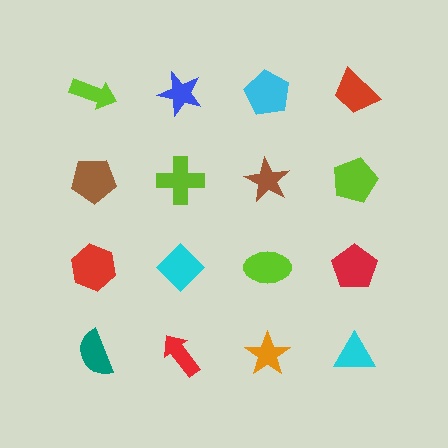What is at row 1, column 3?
A cyan pentagon.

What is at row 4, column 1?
A teal semicircle.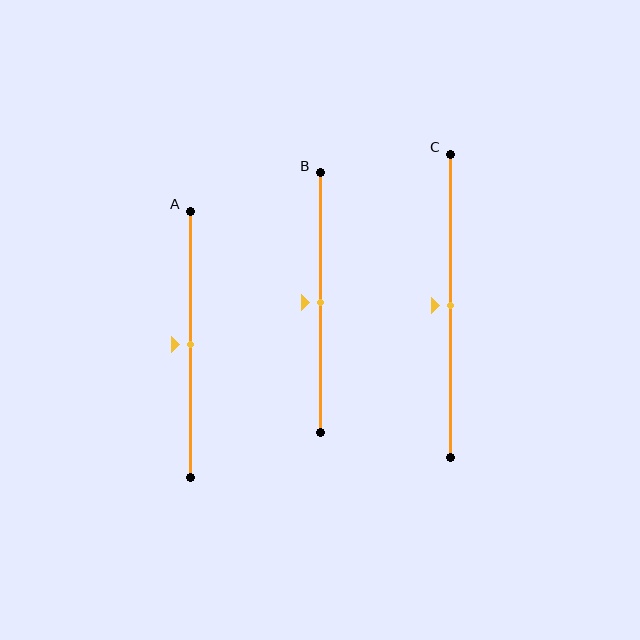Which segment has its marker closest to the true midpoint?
Segment A has its marker closest to the true midpoint.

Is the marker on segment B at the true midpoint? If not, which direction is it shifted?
Yes, the marker on segment B is at the true midpoint.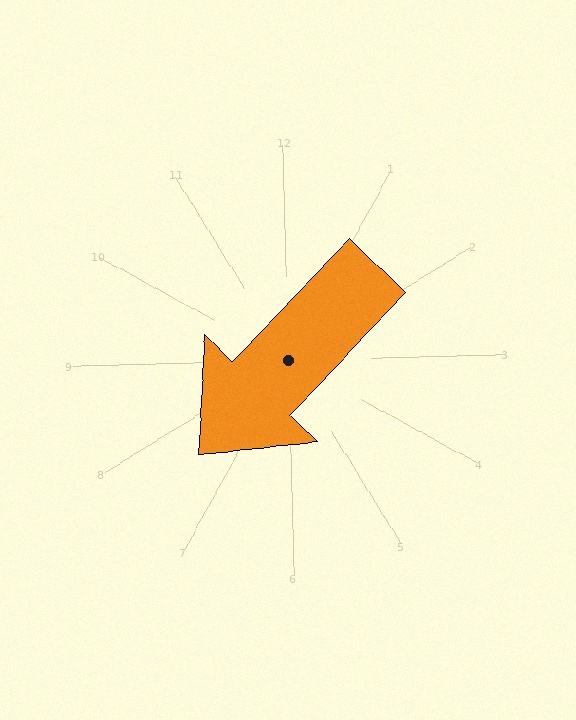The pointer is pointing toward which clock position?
Roughly 7 o'clock.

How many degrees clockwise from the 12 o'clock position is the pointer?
Approximately 225 degrees.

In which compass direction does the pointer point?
Southwest.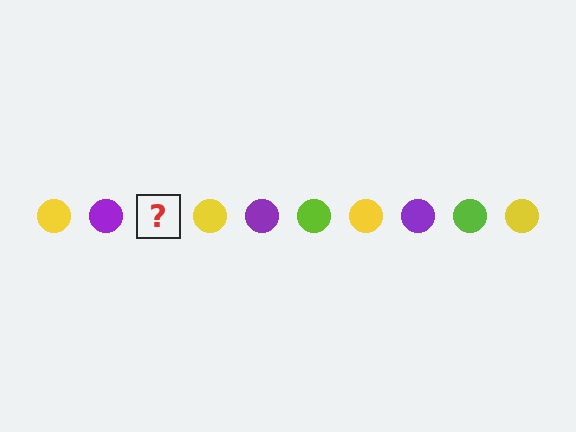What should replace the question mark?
The question mark should be replaced with a lime circle.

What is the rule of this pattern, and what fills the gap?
The rule is that the pattern cycles through yellow, purple, lime circles. The gap should be filled with a lime circle.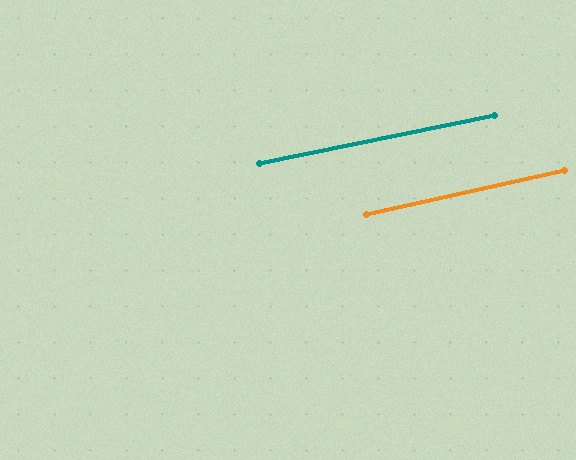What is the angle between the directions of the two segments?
Approximately 1 degree.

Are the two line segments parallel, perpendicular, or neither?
Parallel — their directions differ by only 0.9°.